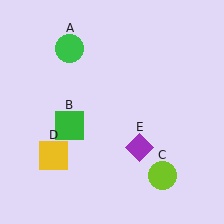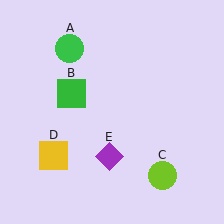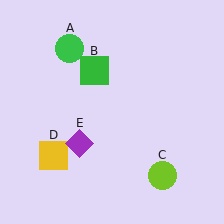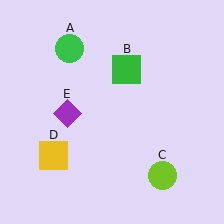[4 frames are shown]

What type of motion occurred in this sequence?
The green square (object B), purple diamond (object E) rotated clockwise around the center of the scene.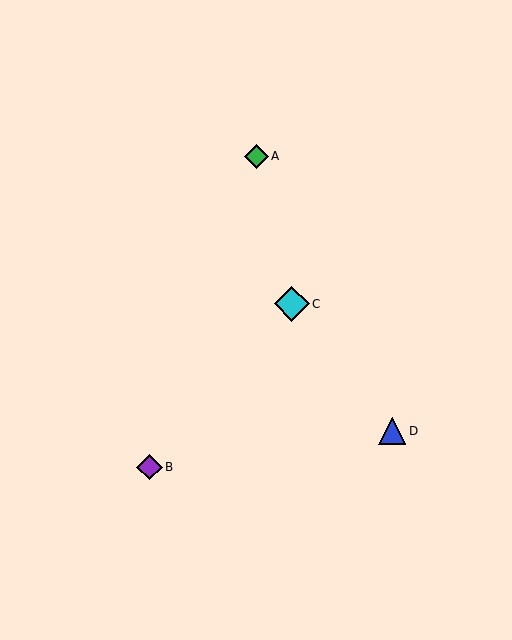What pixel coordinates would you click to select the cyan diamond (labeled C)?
Click at (292, 304) to select the cyan diamond C.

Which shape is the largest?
The cyan diamond (labeled C) is the largest.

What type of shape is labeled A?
Shape A is a green diamond.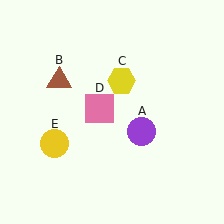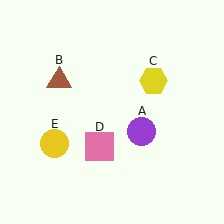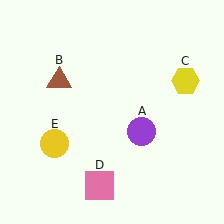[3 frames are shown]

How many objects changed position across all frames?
2 objects changed position: yellow hexagon (object C), pink square (object D).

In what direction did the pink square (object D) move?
The pink square (object D) moved down.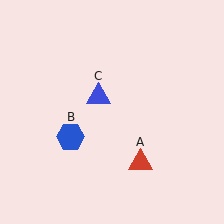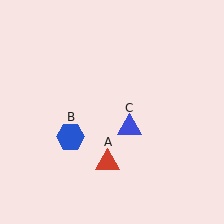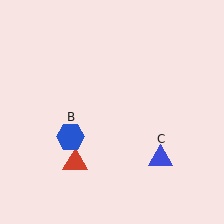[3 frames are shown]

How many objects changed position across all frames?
2 objects changed position: red triangle (object A), blue triangle (object C).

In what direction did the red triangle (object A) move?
The red triangle (object A) moved left.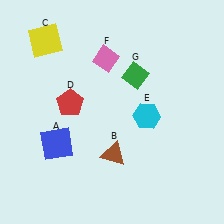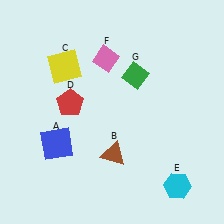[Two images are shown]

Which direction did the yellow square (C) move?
The yellow square (C) moved down.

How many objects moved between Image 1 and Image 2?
2 objects moved between the two images.